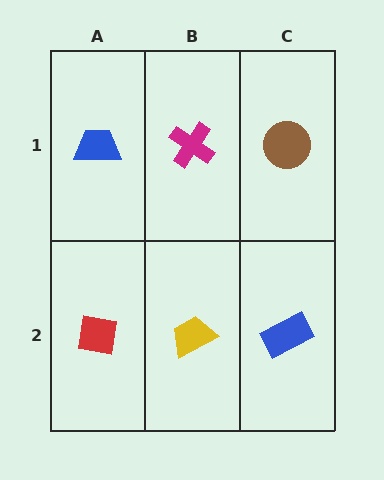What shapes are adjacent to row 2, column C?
A brown circle (row 1, column C), a yellow trapezoid (row 2, column B).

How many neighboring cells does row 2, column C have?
2.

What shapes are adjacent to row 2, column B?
A magenta cross (row 1, column B), a red square (row 2, column A), a blue rectangle (row 2, column C).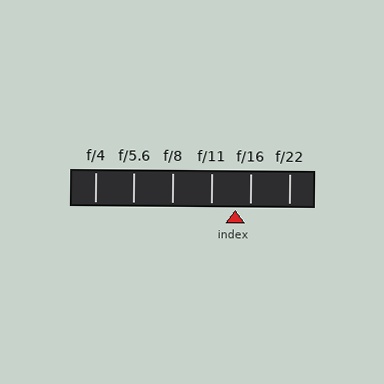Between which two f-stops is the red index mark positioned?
The index mark is between f/11 and f/16.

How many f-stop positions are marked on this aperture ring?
There are 6 f-stop positions marked.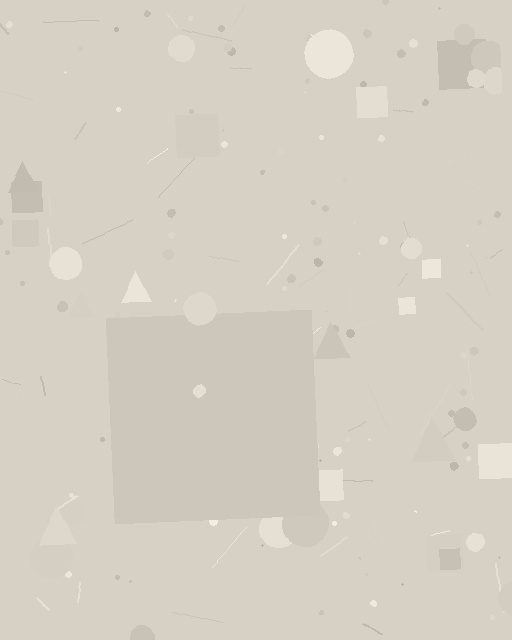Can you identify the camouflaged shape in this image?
The camouflaged shape is a square.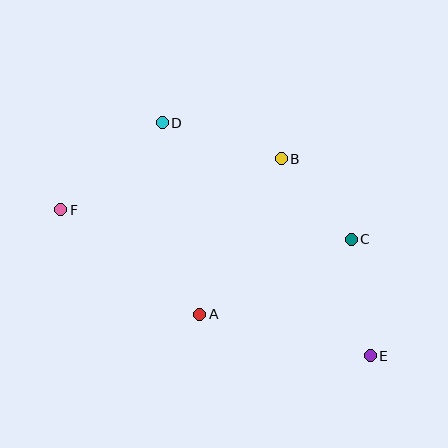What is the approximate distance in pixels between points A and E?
The distance between A and E is approximately 175 pixels.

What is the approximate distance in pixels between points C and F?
The distance between C and F is approximately 292 pixels.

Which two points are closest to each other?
Points B and C are closest to each other.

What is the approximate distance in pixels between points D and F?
The distance between D and F is approximately 134 pixels.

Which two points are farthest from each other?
Points E and F are farthest from each other.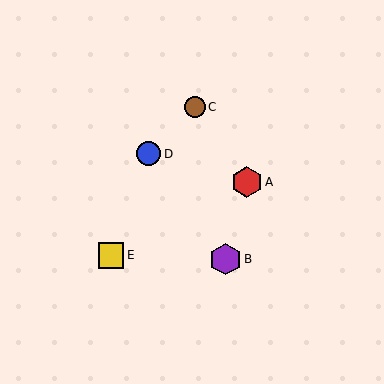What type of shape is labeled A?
Shape A is a red hexagon.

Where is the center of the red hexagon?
The center of the red hexagon is at (247, 182).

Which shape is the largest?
The purple hexagon (labeled B) is the largest.